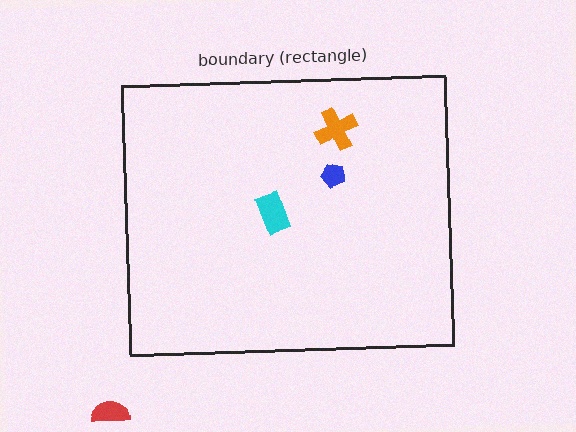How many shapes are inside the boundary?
3 inside, 1 outside.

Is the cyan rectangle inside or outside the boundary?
Inside.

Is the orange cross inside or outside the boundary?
Inside.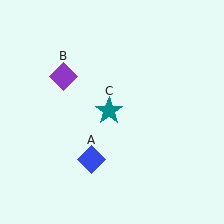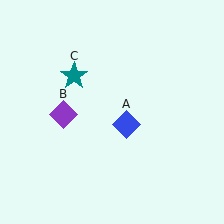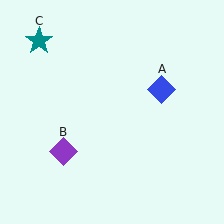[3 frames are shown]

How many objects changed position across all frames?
3 objects changed position: blue diamond (object A), purple diamond (object B), teal star (object C).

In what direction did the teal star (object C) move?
The teal star (object C) moved up and to the left.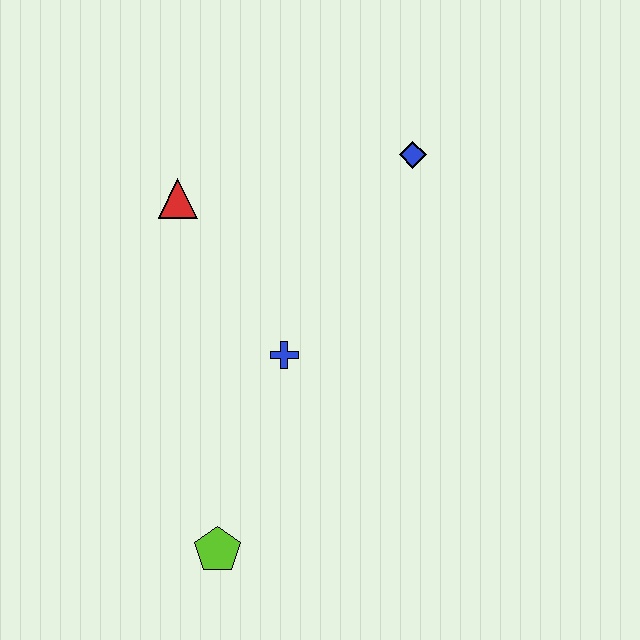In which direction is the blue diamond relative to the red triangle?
The blue diamond is to the right of the red triangle.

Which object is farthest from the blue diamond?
The lime pentagon is farthest from the blue diamond.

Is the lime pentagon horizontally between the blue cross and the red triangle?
Yes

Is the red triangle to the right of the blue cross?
No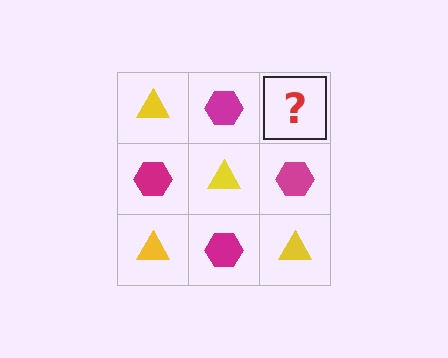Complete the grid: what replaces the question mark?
The question mark should be replaced with a yellow triangle.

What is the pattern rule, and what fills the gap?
The rule is that it alternates yellow triangle and magenta hexagon in a checkerboard pattern. The gap should be filled with a yellow triangle.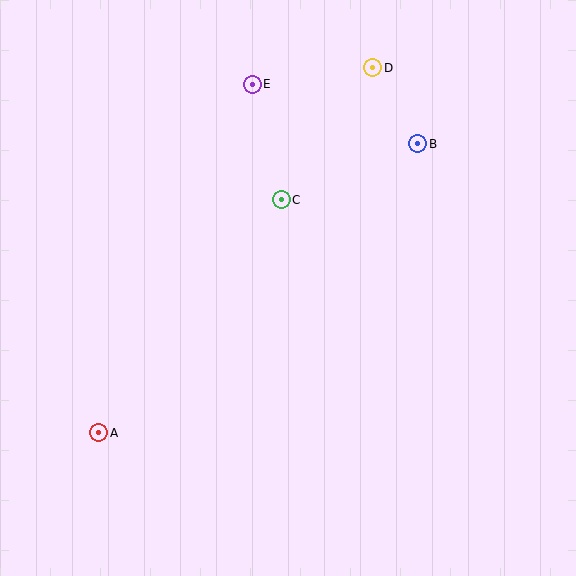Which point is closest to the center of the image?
Point C at (281, 200) is closest to the center.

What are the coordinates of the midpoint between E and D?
The midpoint between E and D is at (312, 76).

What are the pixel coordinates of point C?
Point C is at (281, 200).